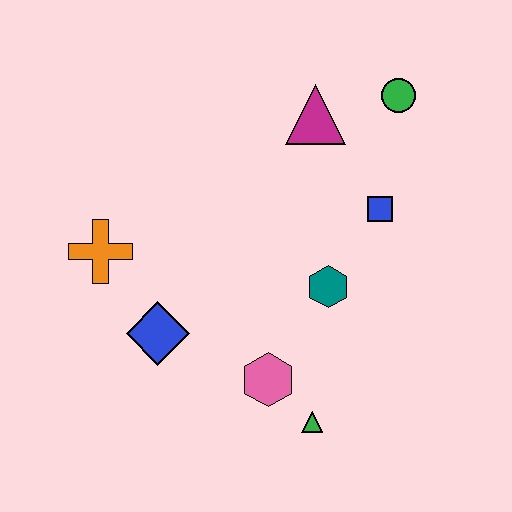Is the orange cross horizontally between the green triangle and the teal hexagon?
No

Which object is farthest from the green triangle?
The green circle is farthest from the green triangle.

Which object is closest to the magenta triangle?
The green circle is closest to the magenta triangle.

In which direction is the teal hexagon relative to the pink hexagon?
The teal hexagon is above the pink hexagon.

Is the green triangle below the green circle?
Yes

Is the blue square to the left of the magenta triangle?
No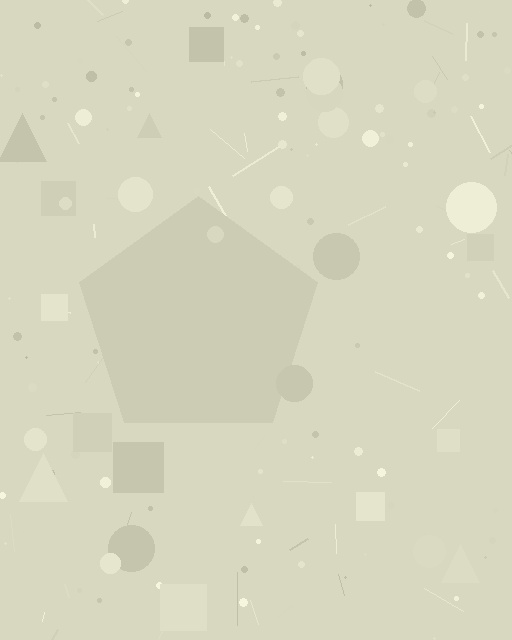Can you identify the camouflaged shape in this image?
The camouflaged shape is a pentagon.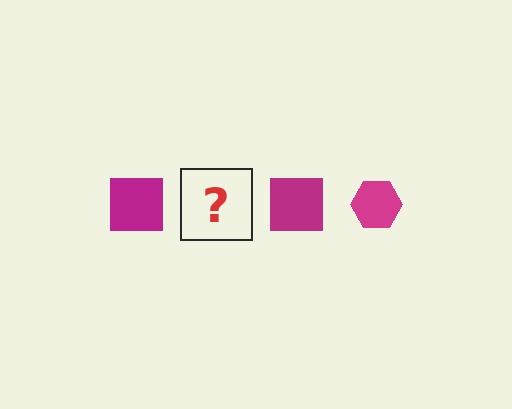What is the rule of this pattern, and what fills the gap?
The rule is that the pattern cycles through square, hexagon shapes in magenta. The gap should be filled with a magenta hexagon.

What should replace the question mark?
The question mark should be replaced with a magenta hexagon.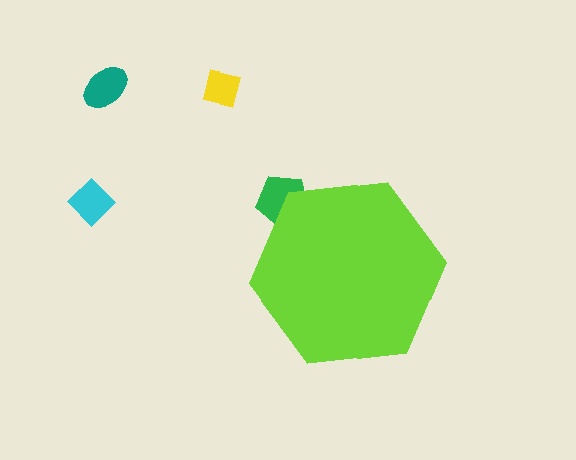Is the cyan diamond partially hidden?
No, the cyan diamond is fully visible.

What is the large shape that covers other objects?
A lime hexagon.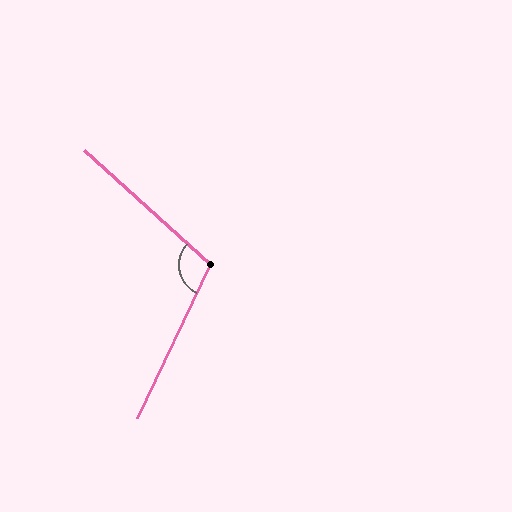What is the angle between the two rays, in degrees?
Approximately 107 degrees.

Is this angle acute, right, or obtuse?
It is obtuse.